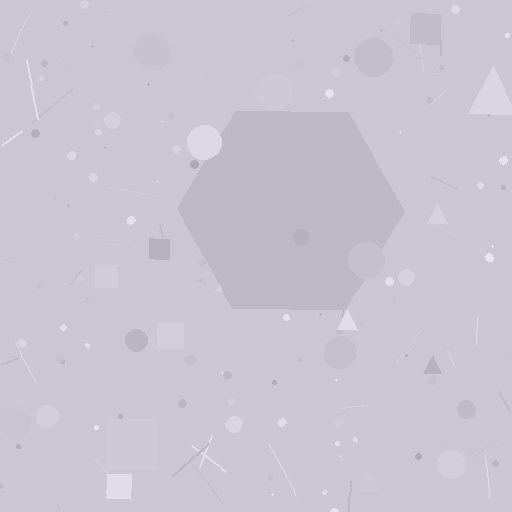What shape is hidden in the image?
A hexagon is hidden in the image.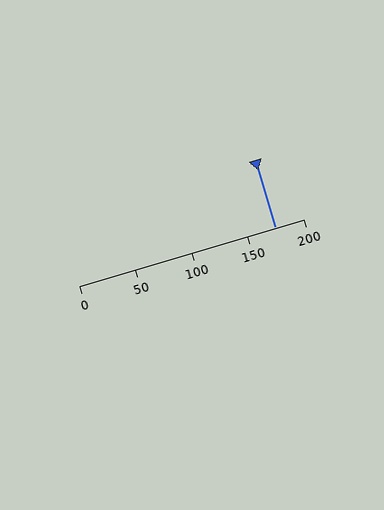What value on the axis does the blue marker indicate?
The marker indicates approximately 175.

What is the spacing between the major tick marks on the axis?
The major ticks are spaced 50 apart.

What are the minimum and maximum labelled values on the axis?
The axis runs from 0 to 200.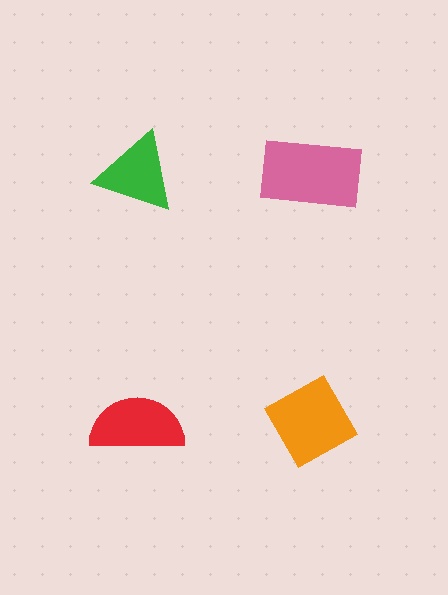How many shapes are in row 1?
2 shapes.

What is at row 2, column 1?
A red semicircle.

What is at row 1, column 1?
A green triangle.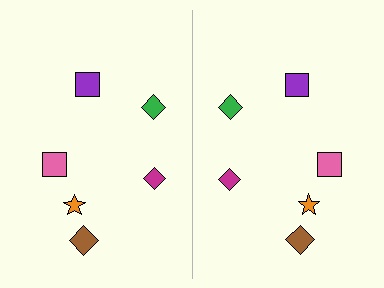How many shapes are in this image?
There are 12 shapes in this image.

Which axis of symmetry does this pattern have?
The pattern has a vertical axis of symmetry running through the center of the image.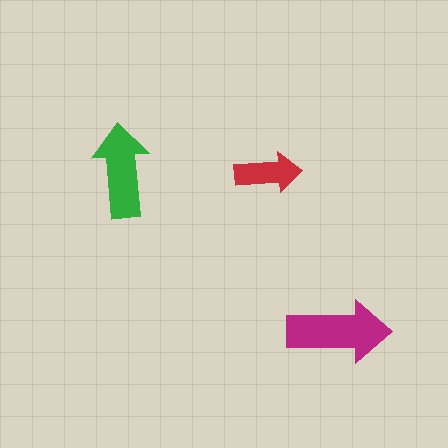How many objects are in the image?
There are 3 objects in the image.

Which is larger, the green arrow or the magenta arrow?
The magenta one.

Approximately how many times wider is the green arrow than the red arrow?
About 1.5 times wider.